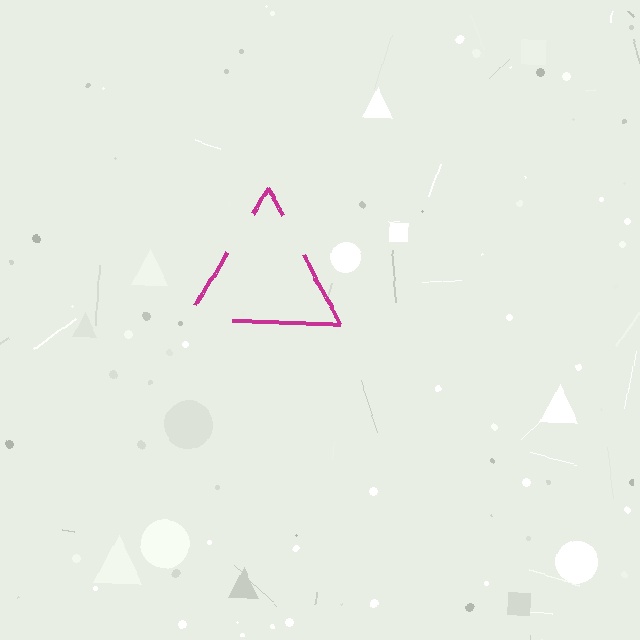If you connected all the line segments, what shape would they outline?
They would outline a triangle.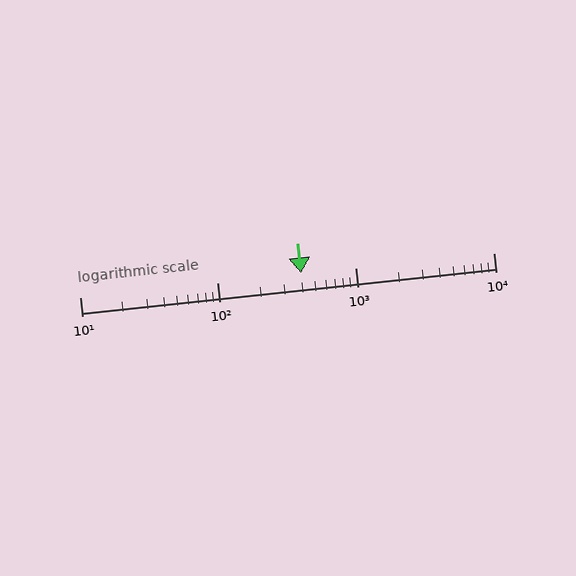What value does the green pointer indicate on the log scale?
The pointer indicates approximately 400.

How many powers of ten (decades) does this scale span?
The scale spans 3 decades, from 10 to 10000.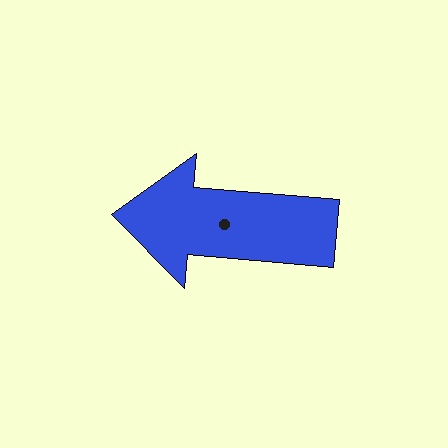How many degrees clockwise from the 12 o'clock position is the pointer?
Approximately 275 degrees.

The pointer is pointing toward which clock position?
Roughly 9 o'clock.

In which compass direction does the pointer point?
West.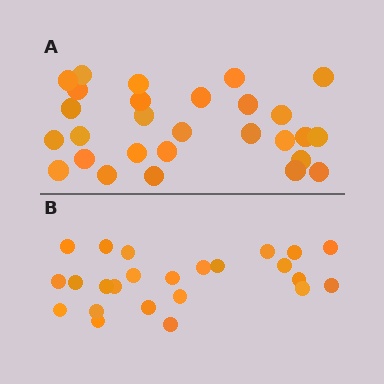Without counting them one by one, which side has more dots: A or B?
Region A (the top region) has more dots.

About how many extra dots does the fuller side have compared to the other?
Region A has about 4 more dots than region B.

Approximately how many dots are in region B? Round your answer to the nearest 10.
About 20 dots. (The exact count is 24, which rounds to 20.)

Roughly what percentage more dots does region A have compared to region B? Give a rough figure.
About 15% more.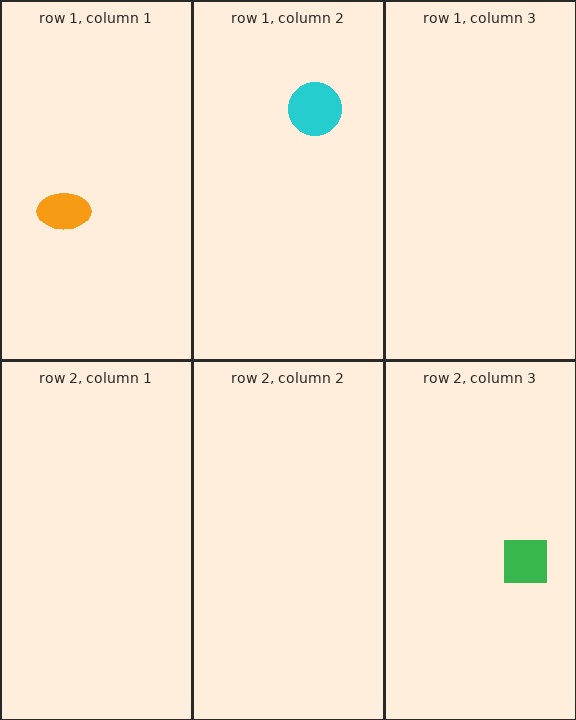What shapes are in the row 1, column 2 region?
The cyan circle.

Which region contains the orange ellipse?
The row 1, column 1 region.